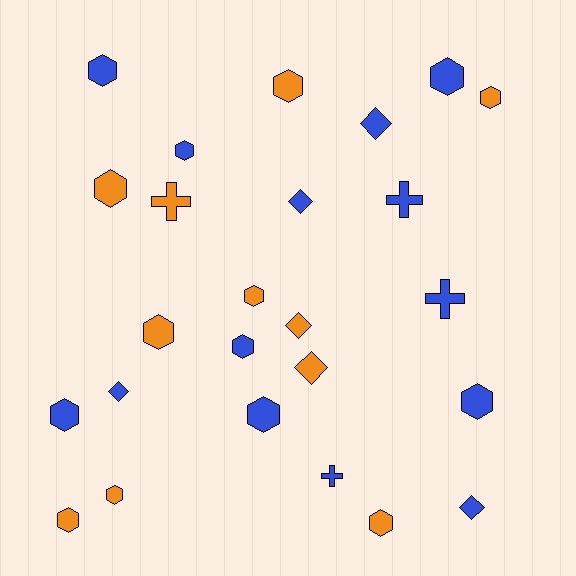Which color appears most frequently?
Blue, with 14 objects.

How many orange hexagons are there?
There are 8 orange hexagons.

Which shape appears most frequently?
Hexagon, with 15 objects.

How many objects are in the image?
There are 25 objects.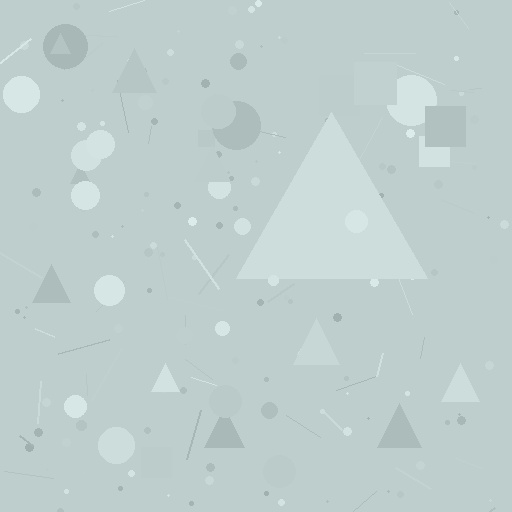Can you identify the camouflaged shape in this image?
The camouflaged shape is a triangle.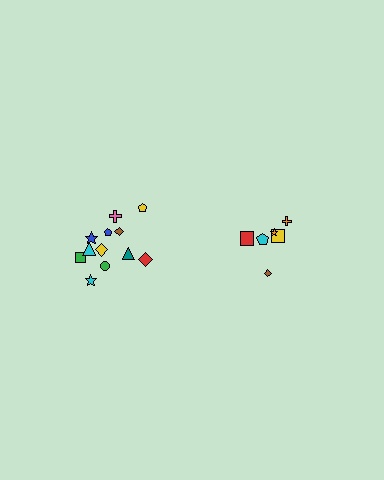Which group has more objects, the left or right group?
The left group.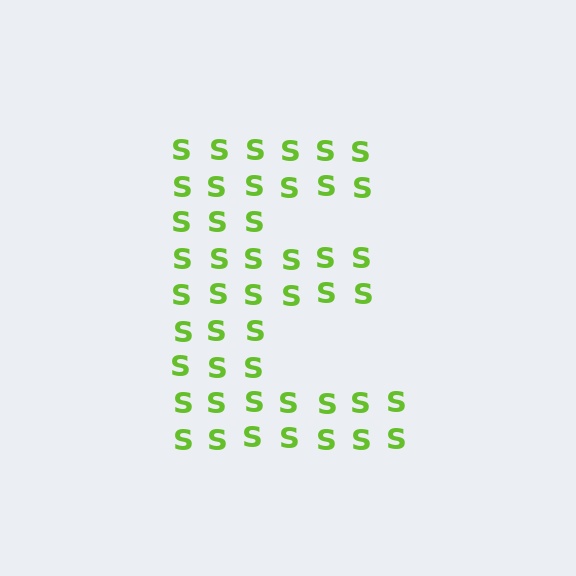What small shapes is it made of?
It is made of small letter S's.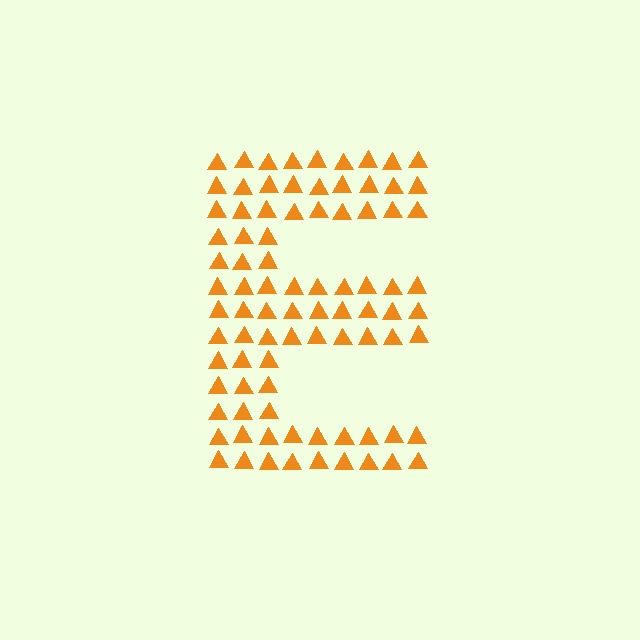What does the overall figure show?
The overall figure shows the letter E.